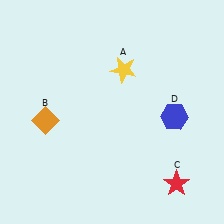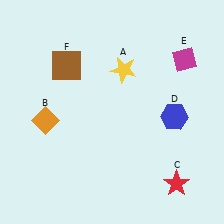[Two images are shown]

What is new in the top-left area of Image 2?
A brown square (F) was added in the top-left area of Image 2.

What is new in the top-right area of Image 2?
A magenta diamond (E) was added in the top-right area of Image 2.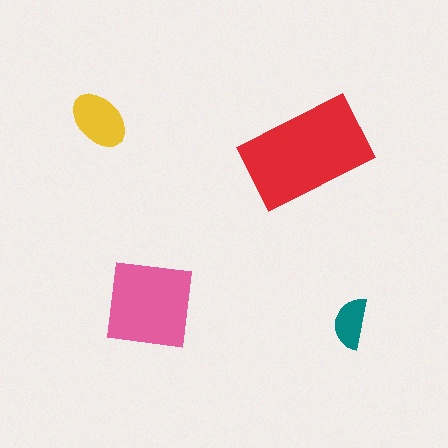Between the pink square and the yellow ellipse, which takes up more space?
The pink square.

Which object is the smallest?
The teal semicircle.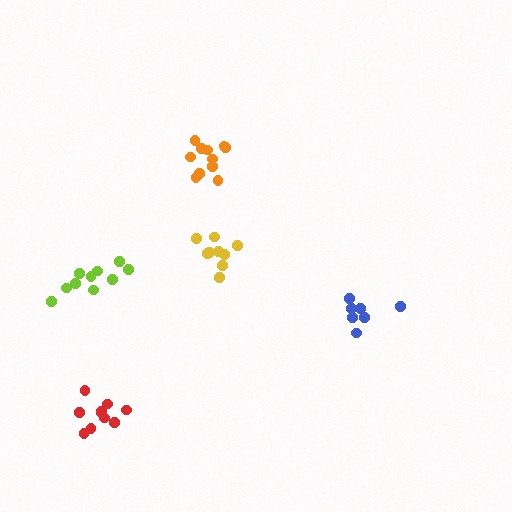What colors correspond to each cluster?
The clusters are colored: blue, yellow, orange, lime, red.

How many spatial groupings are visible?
There are 5 spatial groupings.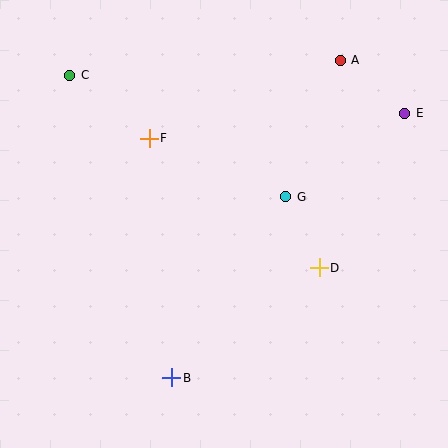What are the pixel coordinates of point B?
Point B is at (172, 378).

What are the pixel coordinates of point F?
Point F is at (149, 138).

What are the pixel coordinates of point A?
Point A is at (340, 60).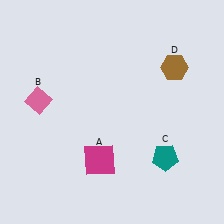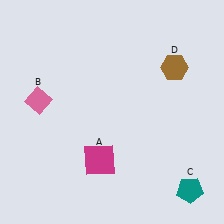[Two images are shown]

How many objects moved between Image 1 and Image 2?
1 object moved between the two images.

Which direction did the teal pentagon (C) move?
The teal pentagon (C) moved down.